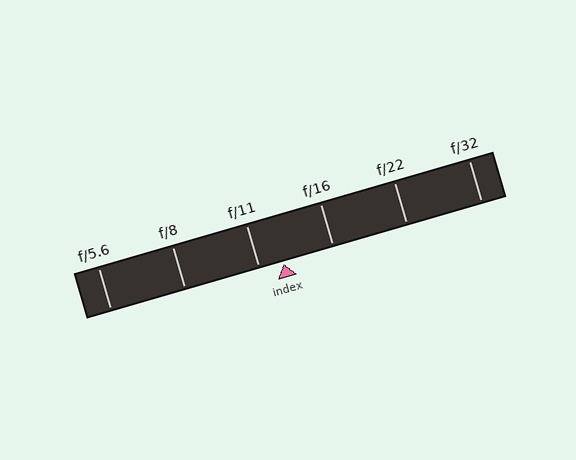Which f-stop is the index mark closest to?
The index mark is closest to f/11.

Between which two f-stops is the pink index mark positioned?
The index mark is between f/11 and f/16.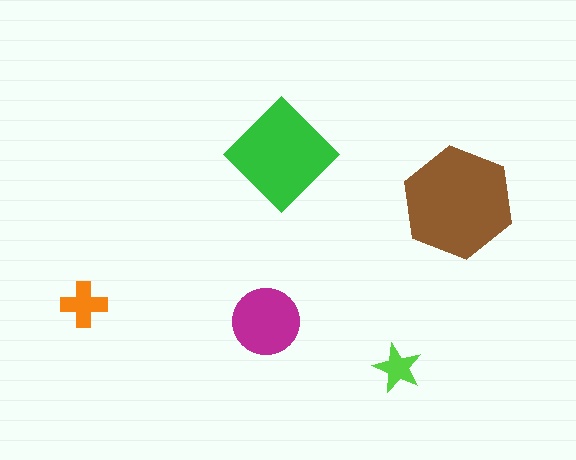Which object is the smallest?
The lime star.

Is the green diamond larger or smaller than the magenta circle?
Larger.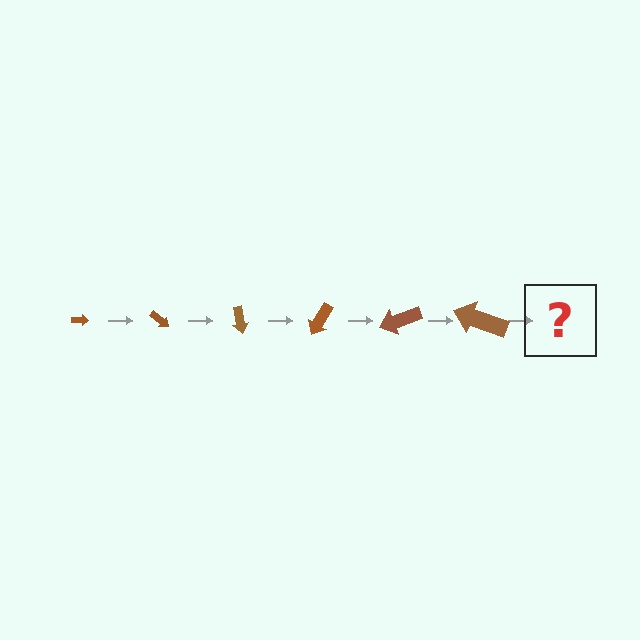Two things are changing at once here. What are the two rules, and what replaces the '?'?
The two rules are that the arrow grows larger each step and it rotates 40 degrees each step. The '?' should be an arrow, larger than the previous one and rotated 240 degrees from the start.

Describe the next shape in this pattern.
It should be an arrow, larger than the previous one and rotated 240 degrees from the start.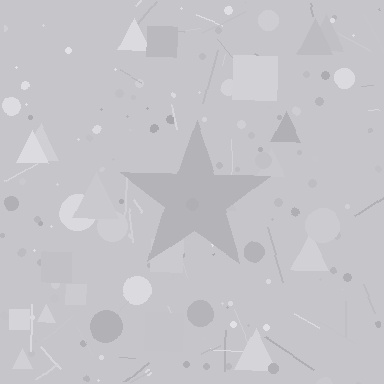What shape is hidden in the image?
A star is hidden in the image.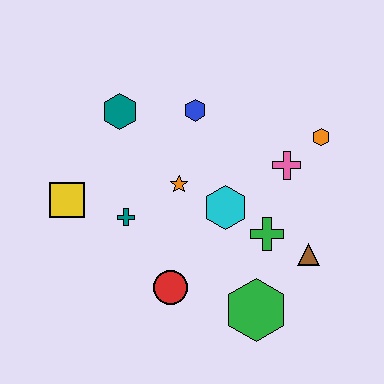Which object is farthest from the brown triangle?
The yellow square is farthest from the brown triangle.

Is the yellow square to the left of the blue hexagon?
Yes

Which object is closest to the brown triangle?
The green cross is closest to the brown triangle.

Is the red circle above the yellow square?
No